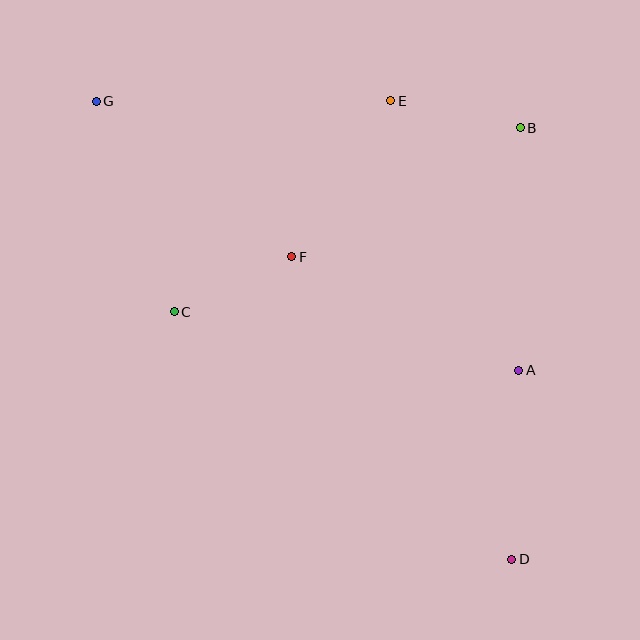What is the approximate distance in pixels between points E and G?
The distance between E and G is approximately 295 pixels.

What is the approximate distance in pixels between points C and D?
The distance between C and D is approximately 419 pixels.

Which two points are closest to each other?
Points C and F are closest to each other.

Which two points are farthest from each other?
Points D and G are farthest from each other.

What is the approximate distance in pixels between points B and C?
The distance between B and C is approximately 392 pixels.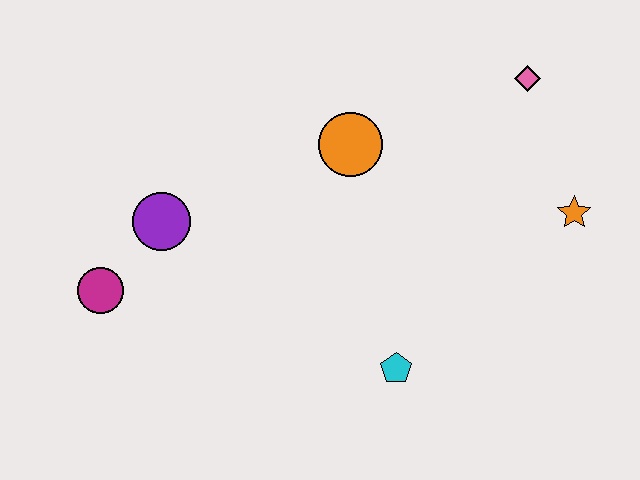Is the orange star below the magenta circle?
No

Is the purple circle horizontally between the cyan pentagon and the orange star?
No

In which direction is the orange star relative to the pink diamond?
The orange star is below the pink diamond.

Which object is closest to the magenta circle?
The purple circle is closest to the magenta circle.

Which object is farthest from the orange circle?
The magenta circle is farthest from the orange circle.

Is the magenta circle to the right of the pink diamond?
No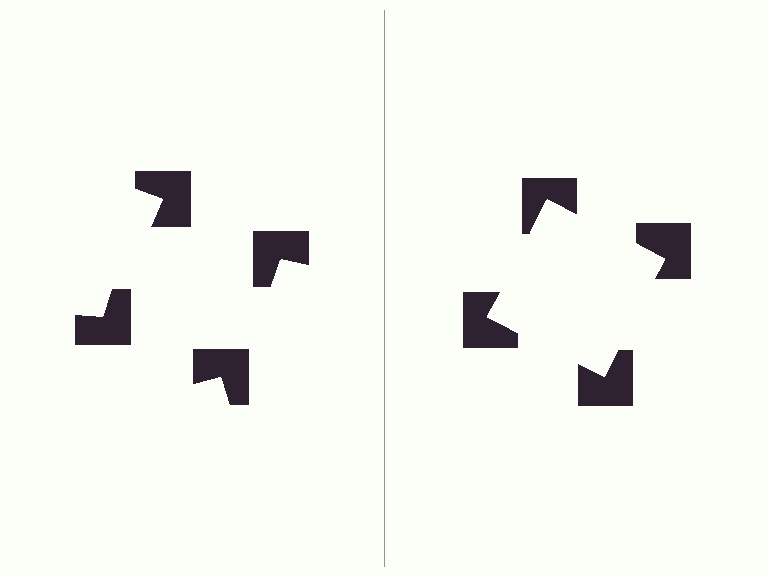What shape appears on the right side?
An illusory square.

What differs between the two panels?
The notched squares are positioned identically on both sides; only the wedge orientations differ. On the right they align to a square; on the left they are misaligned.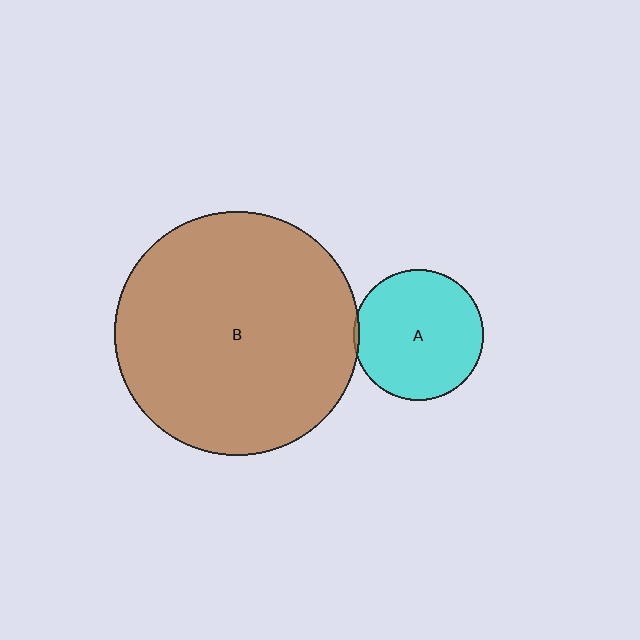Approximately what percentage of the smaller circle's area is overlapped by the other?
Approximately 5%.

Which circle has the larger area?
Circle B (brown).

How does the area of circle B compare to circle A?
Approximately 3.5 times.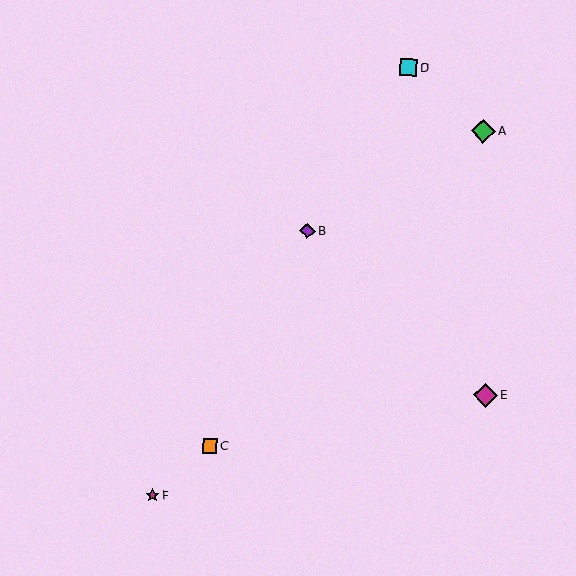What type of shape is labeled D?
Shape D is a cyan square.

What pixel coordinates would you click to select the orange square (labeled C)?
Click at (210, 446) to select the orange square C.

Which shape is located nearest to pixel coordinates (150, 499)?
The magenta star (labeled F) at (153, 495) is nearest to that location.